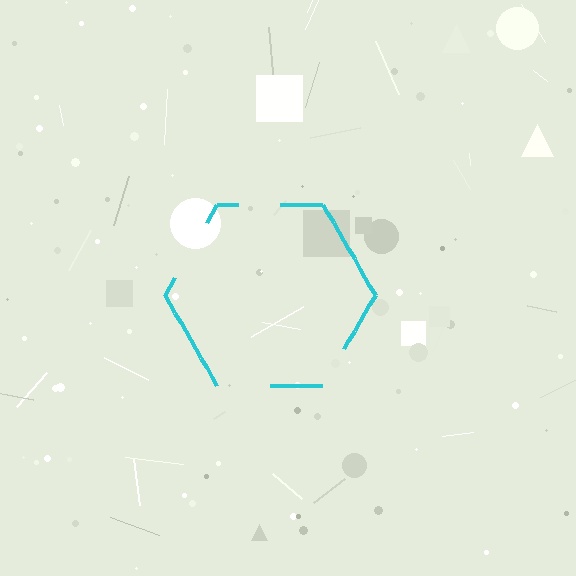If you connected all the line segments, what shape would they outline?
They would outline a hexagon.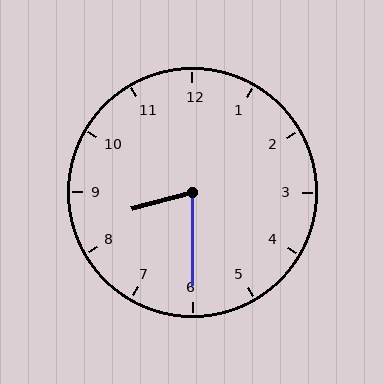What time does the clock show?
8:30.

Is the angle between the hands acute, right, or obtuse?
It is acute.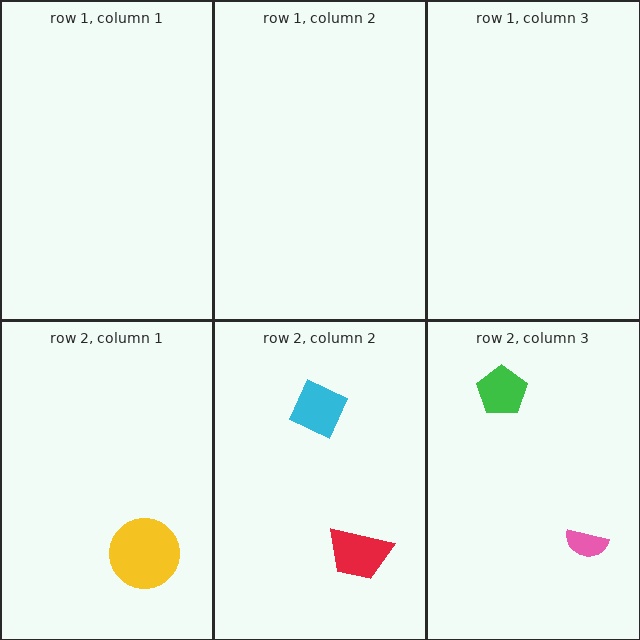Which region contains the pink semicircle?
The row 2, column 3 region.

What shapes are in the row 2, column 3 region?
The pink semicircle, the green pentagon.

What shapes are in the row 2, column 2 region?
The cyan square, the red trapezoid.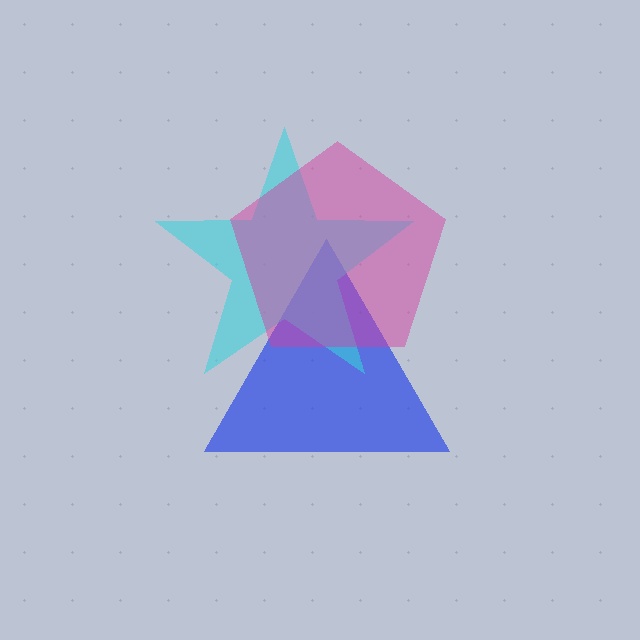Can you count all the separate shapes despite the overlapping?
Yes, there are 3 separate shapes.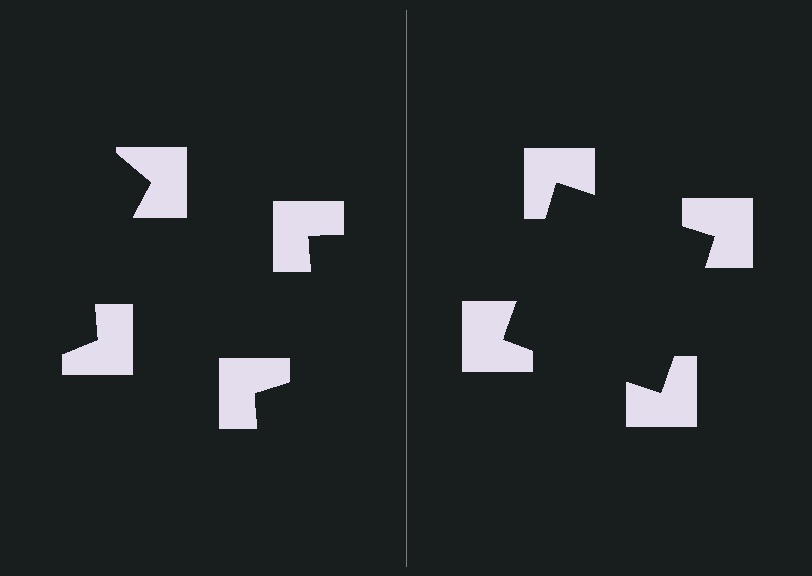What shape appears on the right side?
An illusory square.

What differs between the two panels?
The notched squares are positioned identically on both sides; only the wedge orientations differ. On the right they align to a square; on the left they are misaligned.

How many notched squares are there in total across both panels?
8 — 4 on each side.